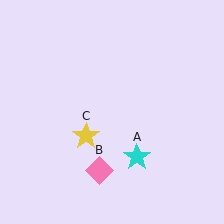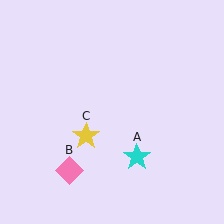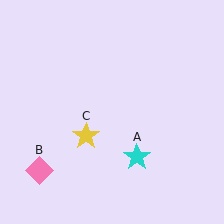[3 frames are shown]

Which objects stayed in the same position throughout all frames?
Cyan star (object A) and yellow star (object C) remained stationary.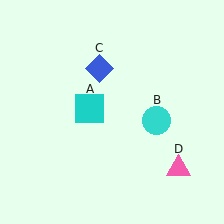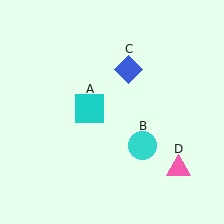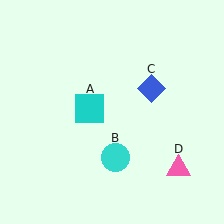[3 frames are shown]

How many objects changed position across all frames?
2 objects changed position: cyan circle (object B), blue diamond (object C).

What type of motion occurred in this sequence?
The cyan circle (object B), blue diamond (object C) rotated clockwise around the center of the scene.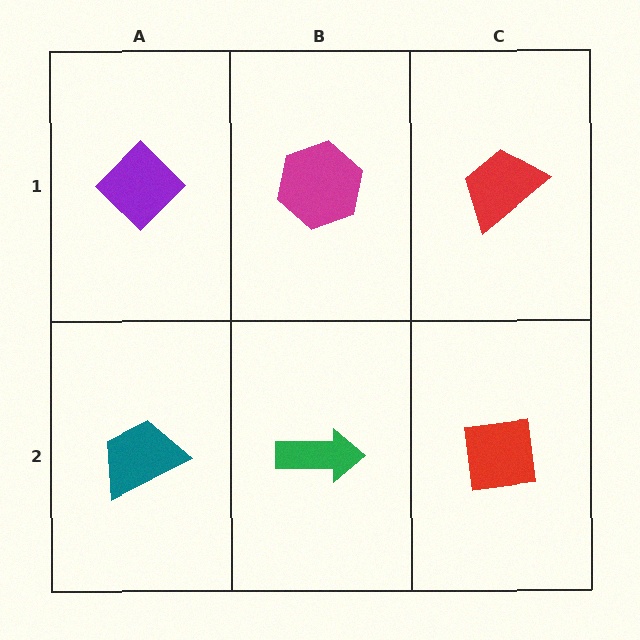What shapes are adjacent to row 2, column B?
A magenta hexagon (row 1, column B), a teal trapezoid (row 2, column A), a red square (row 2, column C).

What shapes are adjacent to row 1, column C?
A red square (row 2, column C), a magenta hexagon (row 1, column B).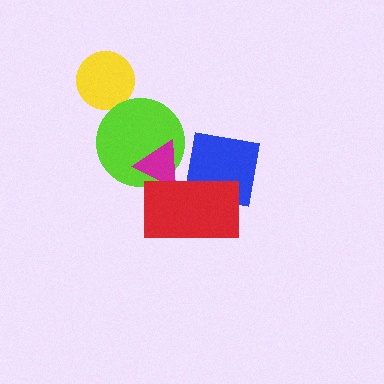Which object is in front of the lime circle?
The magenta triangle is in front of the lime circle.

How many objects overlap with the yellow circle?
0 objects overlap with the yellow circle.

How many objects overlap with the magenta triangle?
3 objects overlap with the magenta triangle.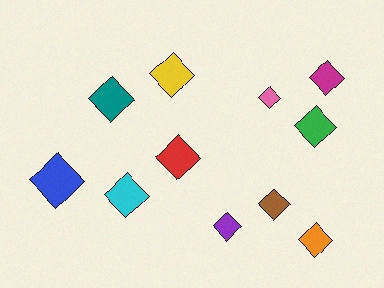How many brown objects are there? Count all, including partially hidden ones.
There is 1 brown object.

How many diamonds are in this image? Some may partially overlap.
There are 11 diamonds.